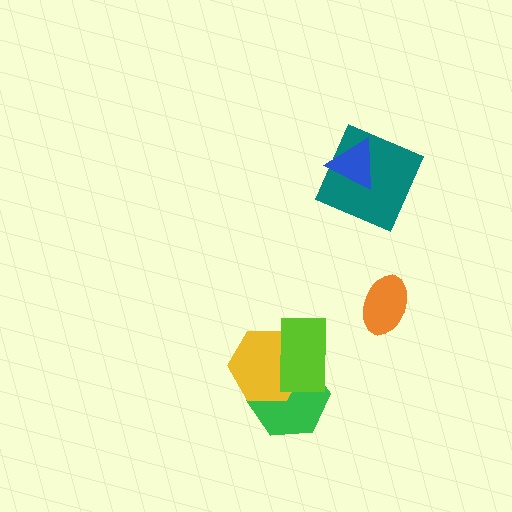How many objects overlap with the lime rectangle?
2 objects overlap with the lime rectangle.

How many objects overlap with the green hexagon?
2 objects overlap with the green hexagon.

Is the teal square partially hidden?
Yes, it is partially covered by another shape.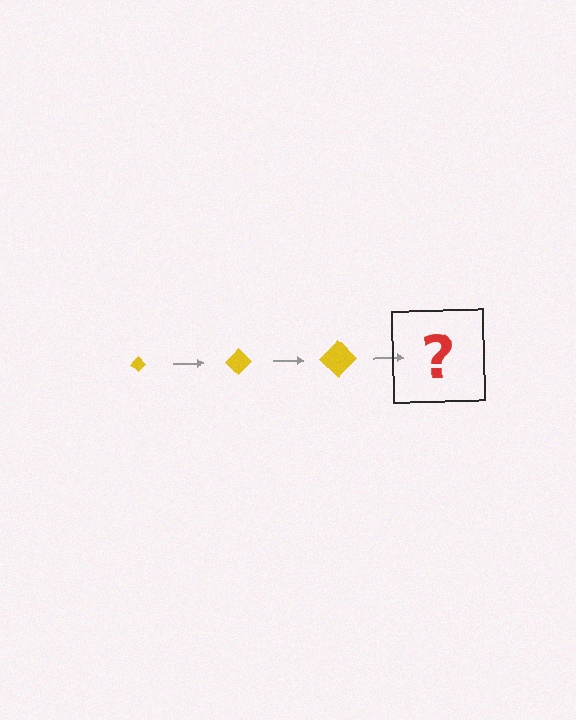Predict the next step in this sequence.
The next step is a yellow diamond, larger than the previous one.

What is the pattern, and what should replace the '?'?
The pattern is that the diamond gets progressively larger each step. The '?' should be a yellow diamond, larger than the previous one.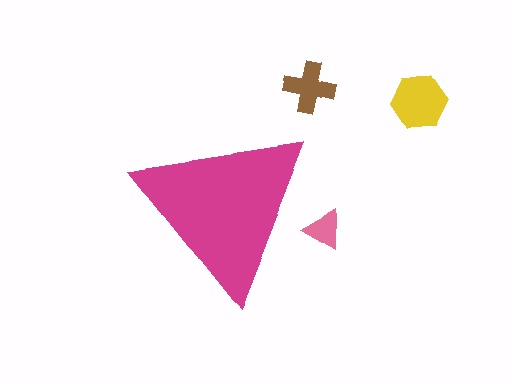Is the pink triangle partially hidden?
Yes, the pink triangle is partially hidden behind the magenta triangle.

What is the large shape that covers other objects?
A magenta triangle.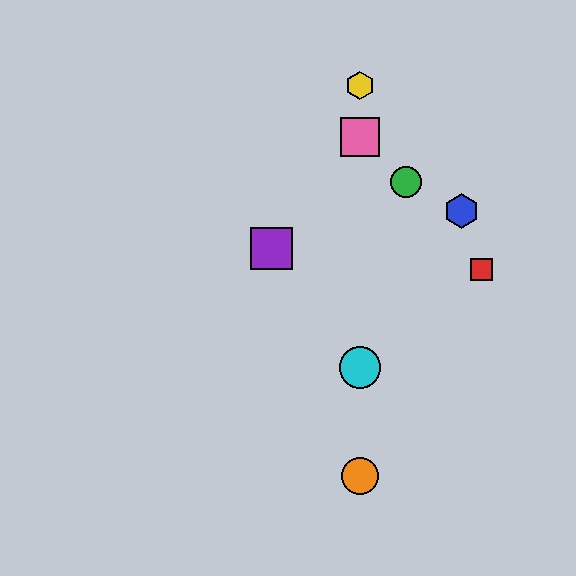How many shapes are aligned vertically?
4 shapes (the yellow hexagon, the orange circle, the cyan circle, the pink square) are aligned vertically.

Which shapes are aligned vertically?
The yellow hexagon, the orange circle, the cyan circle, the pink square are aligned vertically.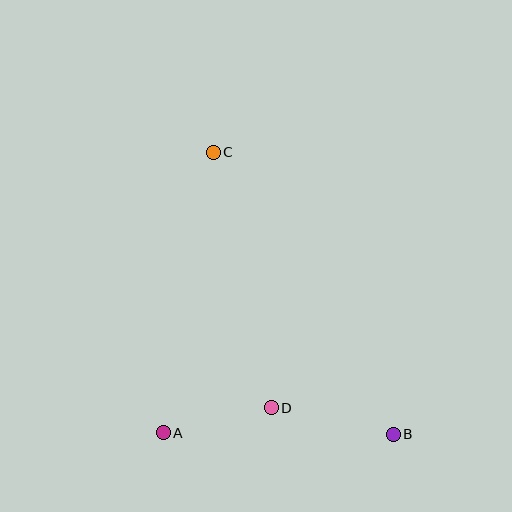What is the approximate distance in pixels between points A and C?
The distance between A and C is approximately 285 pixels.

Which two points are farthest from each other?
Points B and C are farthest from each other.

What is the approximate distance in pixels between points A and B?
The distance between A and B is approximately 230 pixels.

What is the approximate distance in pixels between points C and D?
The distance between C and D is approximately 262 pixels.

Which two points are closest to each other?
Points A and D are closest to each other.